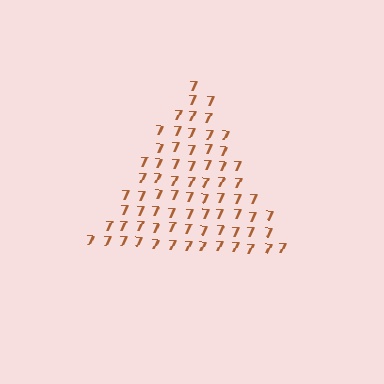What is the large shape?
The large shape is a triangle.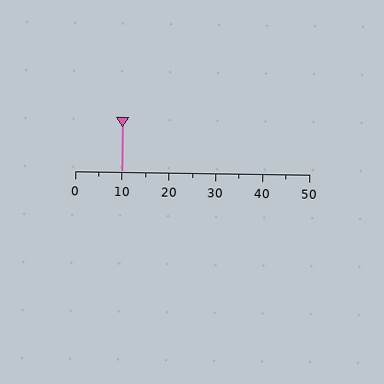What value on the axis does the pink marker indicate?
The marker indicates approximately 10.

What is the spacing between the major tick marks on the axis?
The major ticks are spaced 10 apart.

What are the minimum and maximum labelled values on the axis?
The axis runs from 0 to 50.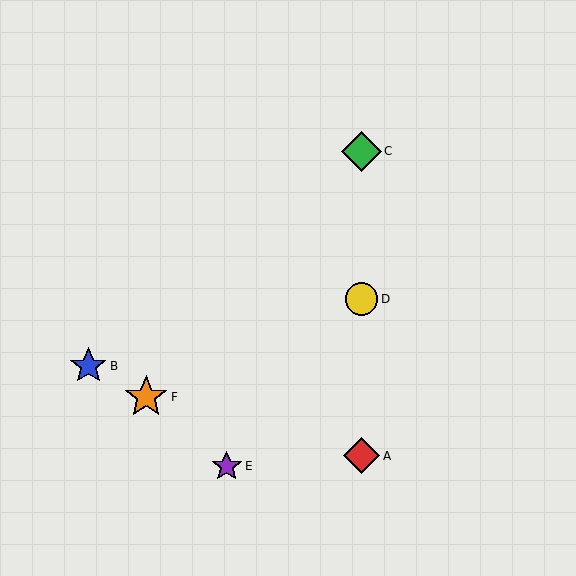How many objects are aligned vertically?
3 objects (A, C, D) are aligned vertically.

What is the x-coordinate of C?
Object C is at x≈362.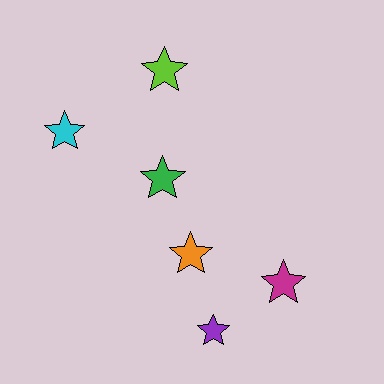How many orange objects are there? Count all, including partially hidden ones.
There is 1 orange object.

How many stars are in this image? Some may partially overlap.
There are 6 stars.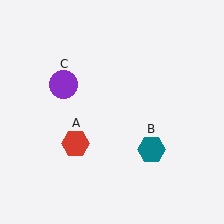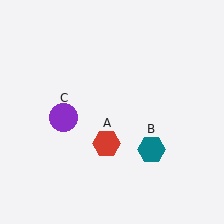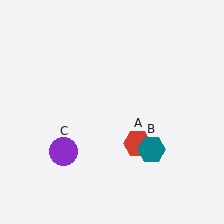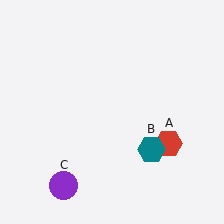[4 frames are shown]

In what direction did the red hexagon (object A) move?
The red hexagon (object A) moved right.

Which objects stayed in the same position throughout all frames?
Teal hexagon (object B) remained stationary.